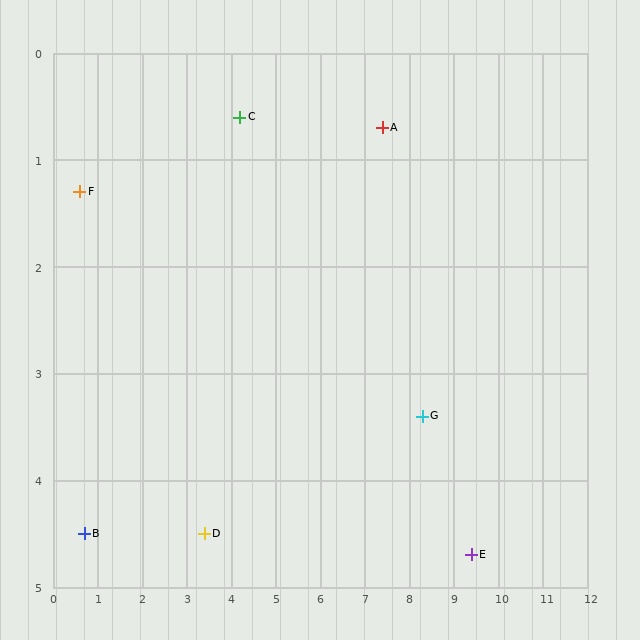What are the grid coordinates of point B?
Point B is at approximately (0.7, 4.5).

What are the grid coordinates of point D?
Point D is at approximately (3.4, 4.5).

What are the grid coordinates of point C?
Point C is at approximately (4.2, 0.6).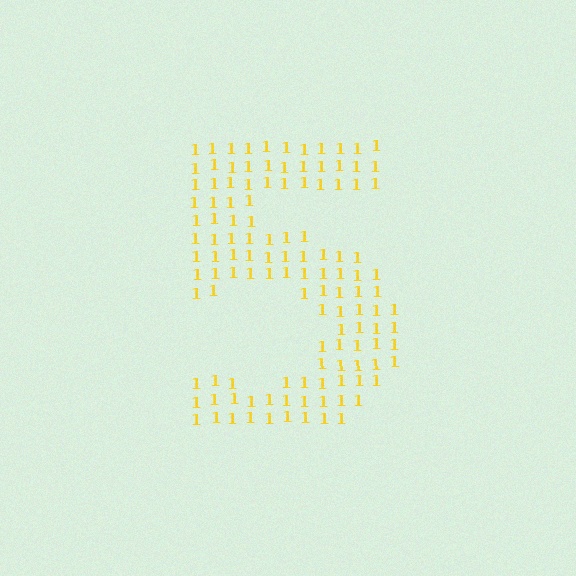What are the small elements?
The small elements are digit 1's.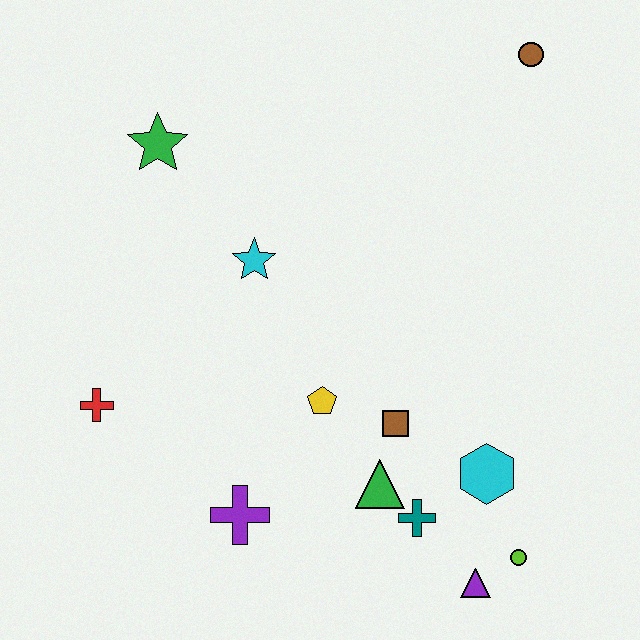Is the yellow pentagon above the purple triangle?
Yes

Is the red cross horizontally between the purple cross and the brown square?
No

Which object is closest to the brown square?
The green triangle is closest to the brown square.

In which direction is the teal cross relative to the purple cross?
The teal cross is to the right of the purple cross.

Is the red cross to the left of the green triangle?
Yes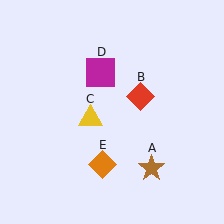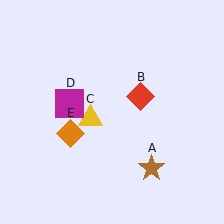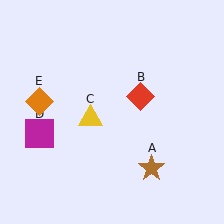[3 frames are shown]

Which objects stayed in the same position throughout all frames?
Brown star (object A) and red diamond (object B) and yellow triangle (object C) remained stationary.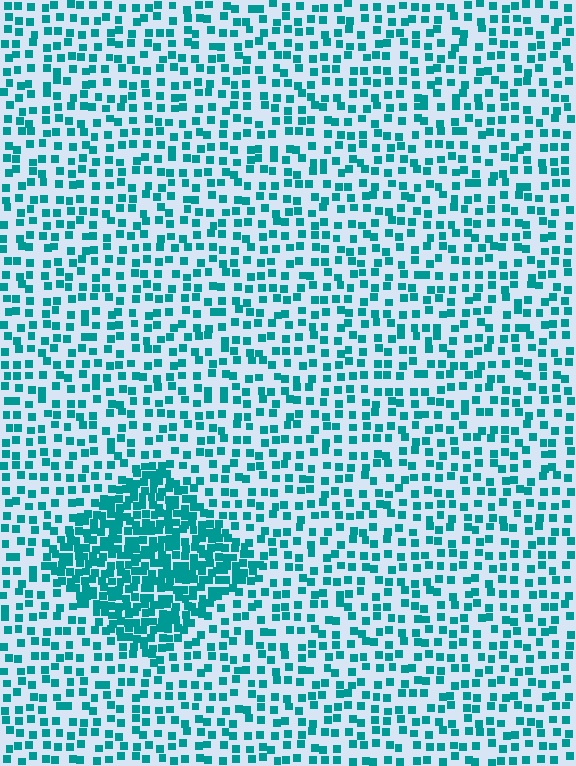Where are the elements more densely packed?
The elements are more densely packed inside the diamond boundary.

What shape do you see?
I see a diamond.